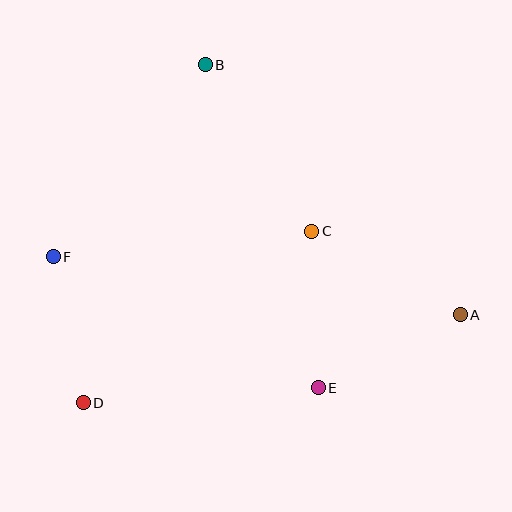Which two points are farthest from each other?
Points A and F are farthest from each other.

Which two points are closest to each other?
Points D and F are closest to each other.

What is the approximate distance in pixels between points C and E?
The distance between C and E is approximately 157 pixels.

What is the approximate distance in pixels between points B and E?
The distance between B and E is approximately 342 pixels.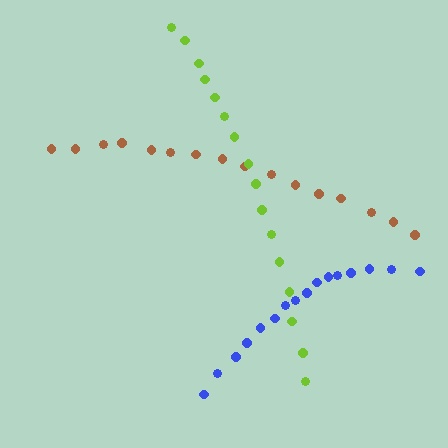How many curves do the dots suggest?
There are 3 distinct paths.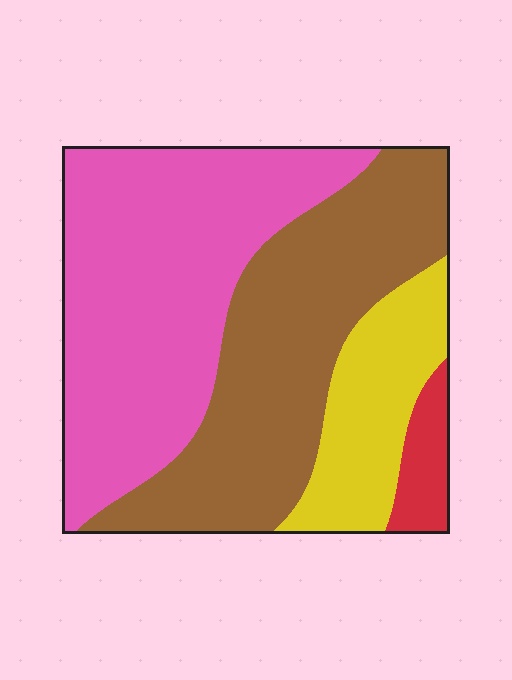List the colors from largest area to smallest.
From largest to smallest: pink, brown, yellow, red.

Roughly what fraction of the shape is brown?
Brown takes up about three eighths (3/8) of the shape.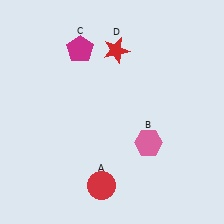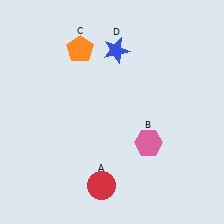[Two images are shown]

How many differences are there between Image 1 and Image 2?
There are 2 differences between the two images.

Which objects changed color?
C changed from magenta to orange. D changed from red to blue.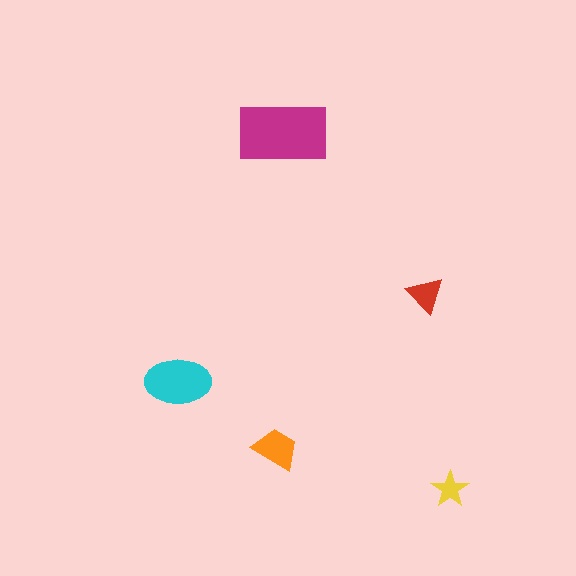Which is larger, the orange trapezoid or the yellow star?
The orange trapezoid.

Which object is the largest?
The magenta rectangle.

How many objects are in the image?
There are 5 objects in the image.